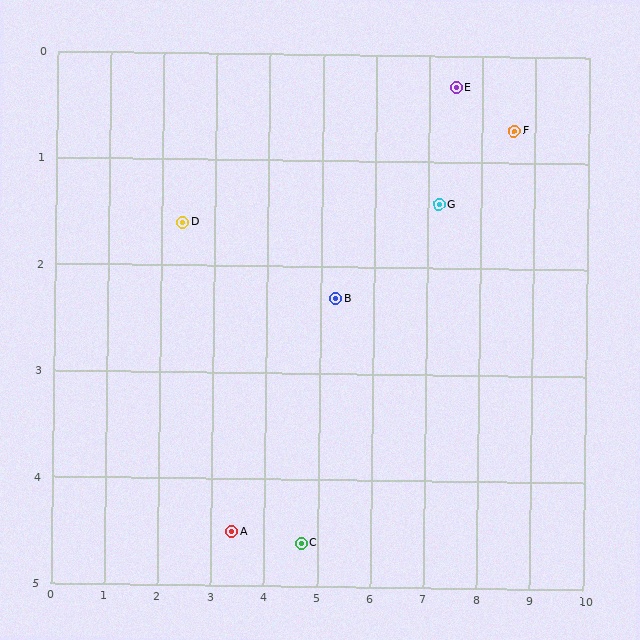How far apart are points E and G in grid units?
Points E and G are about 1.1 grid units apart.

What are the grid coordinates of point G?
Point G is at approximately (7.2, 1.4).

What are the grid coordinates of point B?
Point B is at approximately (5.3, 2.3).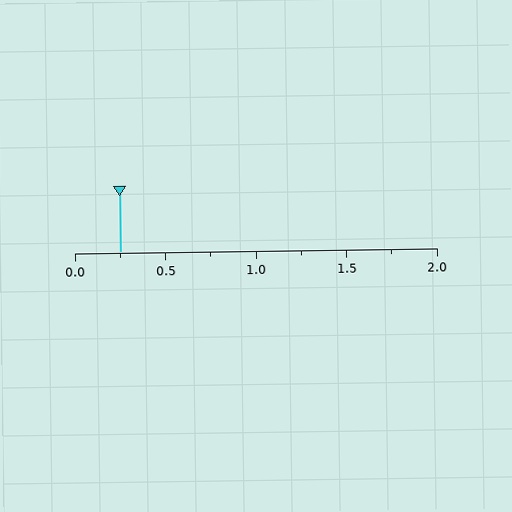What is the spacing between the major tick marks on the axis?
The major ticks are spaced 0.5 apart.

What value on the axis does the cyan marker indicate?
The marker indicates approximately 0.25.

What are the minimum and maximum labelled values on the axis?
The axis runs from 0.0 to 2.0.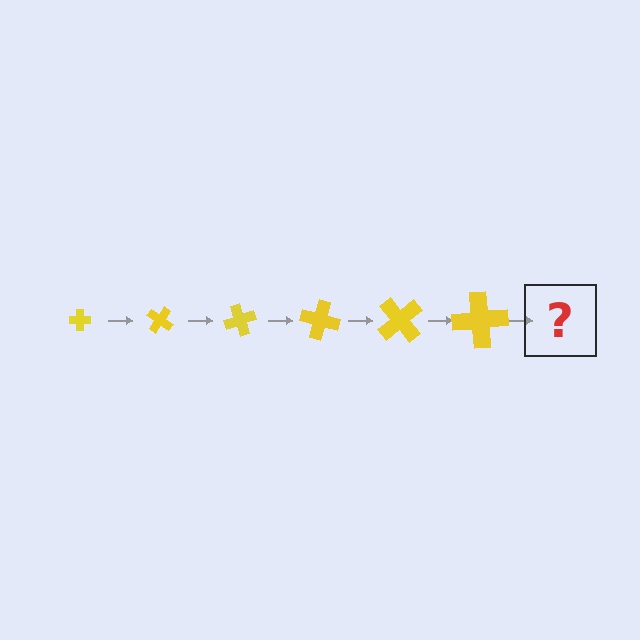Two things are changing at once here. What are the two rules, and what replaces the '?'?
The two rules are that the cross grows larger each step and it rotates 35 degrees each step. The '?' should be a cross, larger than the previous one and rotated 210 degrees from the start.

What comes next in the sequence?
The next element should be a cross, larger than the previous one and rotated 210 degrees from the start.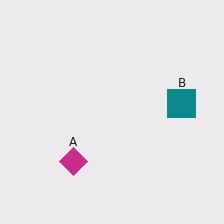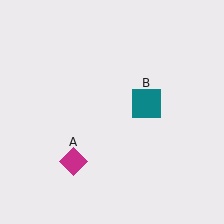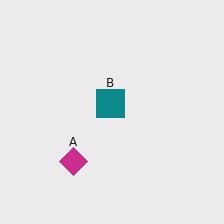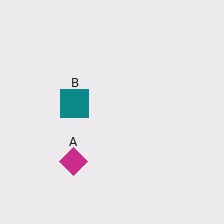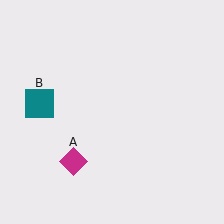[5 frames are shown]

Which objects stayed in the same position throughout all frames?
Magenta diamond (object A) remained stationary.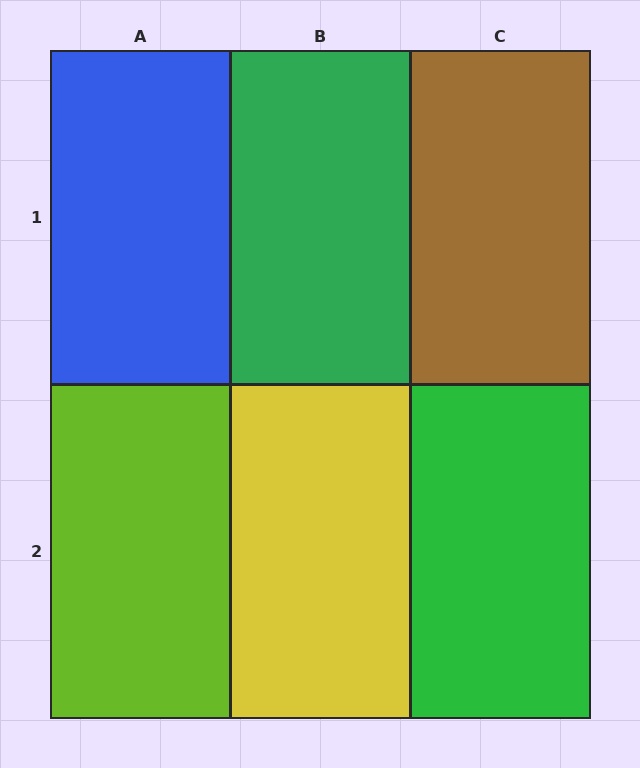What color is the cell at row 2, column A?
Lime.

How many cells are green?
2 cells are green.